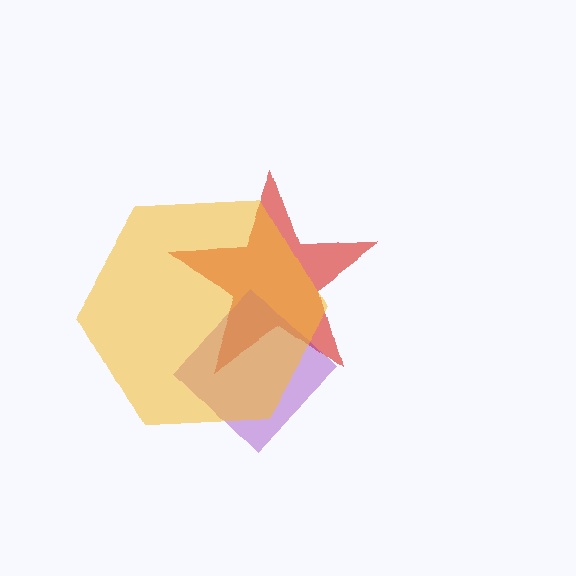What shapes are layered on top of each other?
The layered shapes are: a red star, a purple diamond, a yellow hexagon.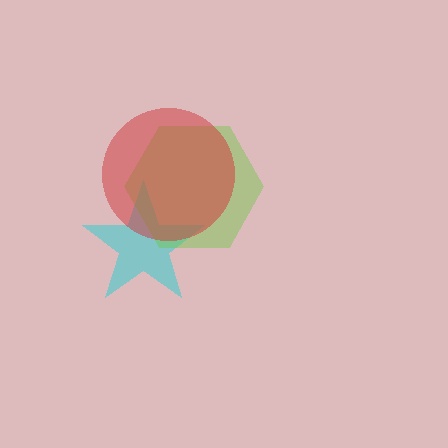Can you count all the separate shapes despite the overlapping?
Yes, there are 3 separate shapes.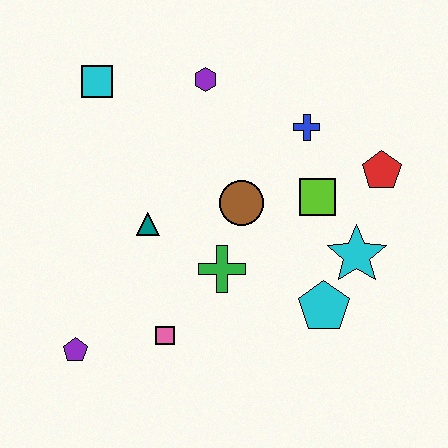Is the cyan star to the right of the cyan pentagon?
Yes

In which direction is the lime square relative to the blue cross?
The lime square is below the blue cross.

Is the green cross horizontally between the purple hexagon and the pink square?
No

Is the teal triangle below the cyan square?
Yes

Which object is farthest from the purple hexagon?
The purple pentagon is farthest from the purple hexagon.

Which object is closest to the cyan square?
The purple hexagon is closest to the cyan square.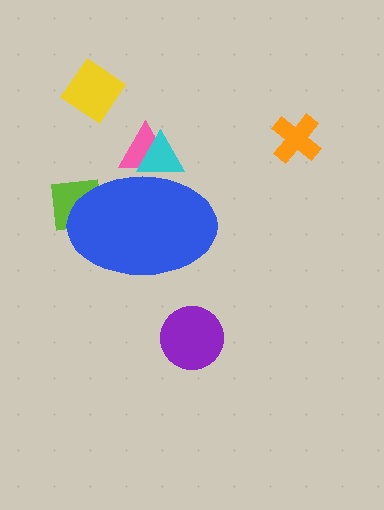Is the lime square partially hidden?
Yes, the lime square is partially hidden behind the blue ellipse.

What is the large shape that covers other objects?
A blue ellipse.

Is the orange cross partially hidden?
No, the orange cross is fully visible.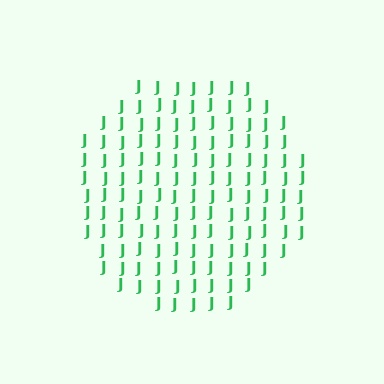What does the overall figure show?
The overall figure shows a circle.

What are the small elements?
The small elements are letter J's.